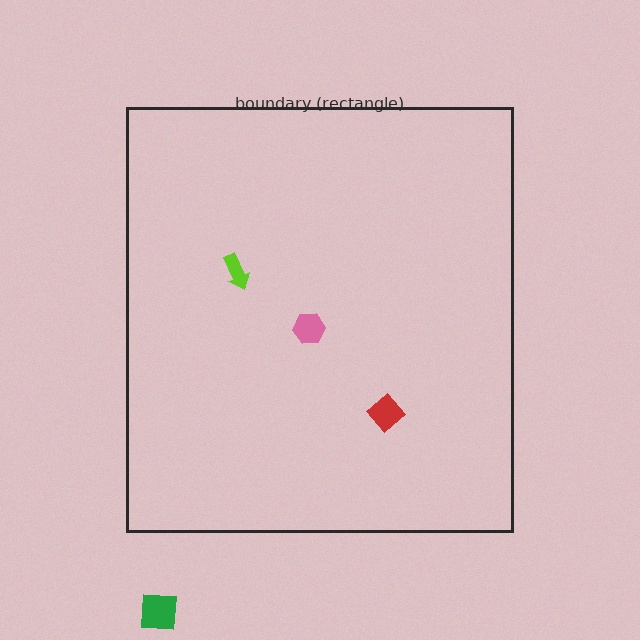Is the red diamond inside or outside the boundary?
Inside.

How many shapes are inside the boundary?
3 inside, 1 outside.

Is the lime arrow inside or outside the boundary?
Inside.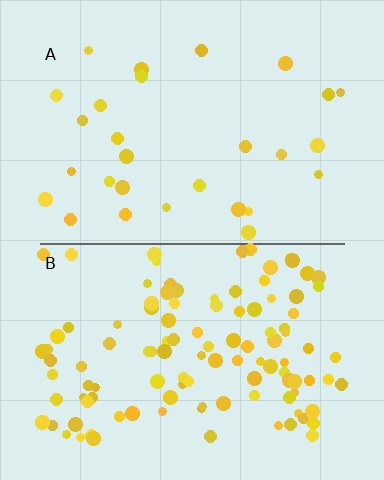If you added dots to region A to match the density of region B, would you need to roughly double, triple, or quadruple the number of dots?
Approximately quadruple.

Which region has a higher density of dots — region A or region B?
B (the bottom).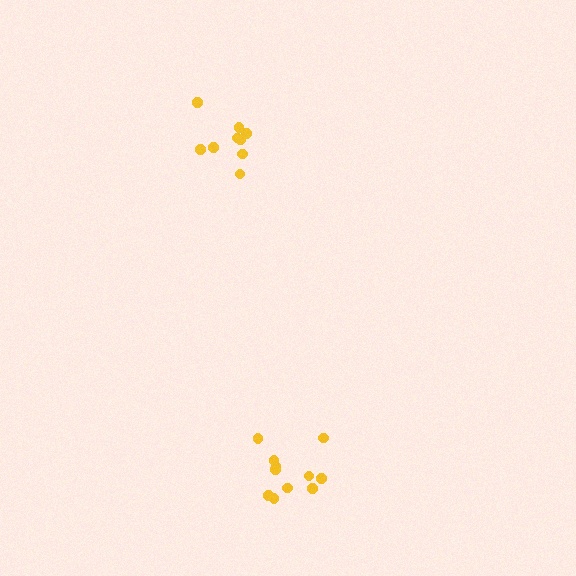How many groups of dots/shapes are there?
There are 2 groups.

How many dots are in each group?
Group 1: 11 dots, Group 2: 9 dots (20 total).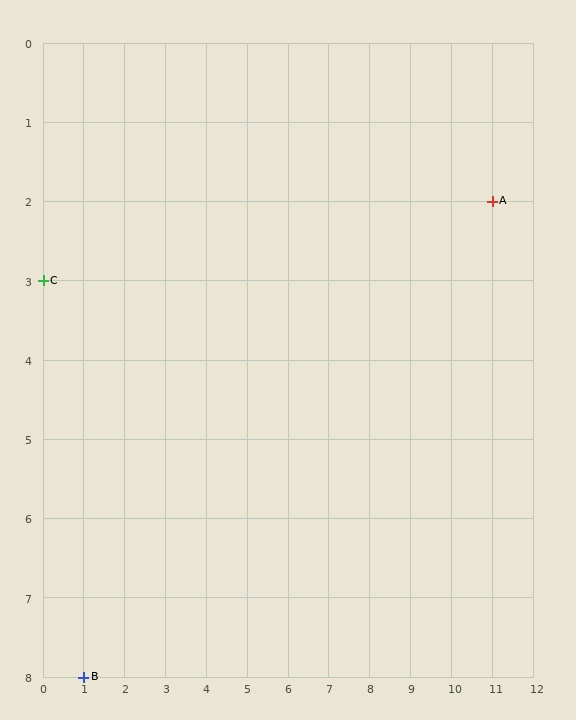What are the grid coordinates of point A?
Point A is at grid coordinates (11, 2).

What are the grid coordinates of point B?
Point B is at grid coordinates (1, 8).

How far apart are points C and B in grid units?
Points C and B are 1 column and 5 rows apart (about 5.1 grid units diagonally).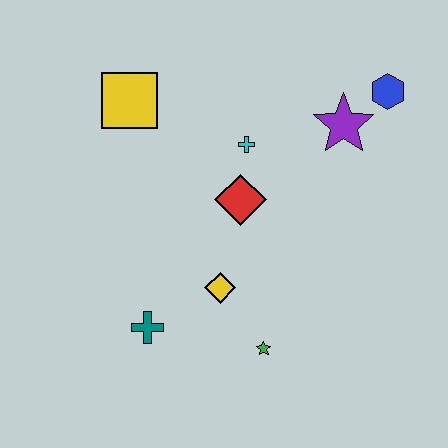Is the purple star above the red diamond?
Yes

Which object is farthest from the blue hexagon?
The teal cross is farthest from the blue hexagon.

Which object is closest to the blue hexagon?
The purple star is closest to the blue hexagon.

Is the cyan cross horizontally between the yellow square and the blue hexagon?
Yes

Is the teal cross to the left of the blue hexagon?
Yes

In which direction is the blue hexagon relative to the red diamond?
The blue hexagon is to the right of the red diamond.